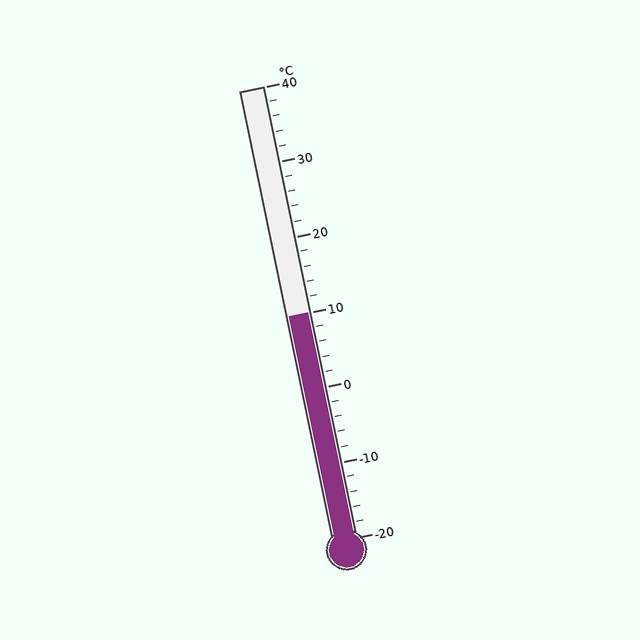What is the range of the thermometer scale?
The thermometer scale ranges from -20°C to 40°C.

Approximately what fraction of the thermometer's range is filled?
The thermometer is filled to approximately 50% of its range.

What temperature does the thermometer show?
The thermometer shows approximately 10°C.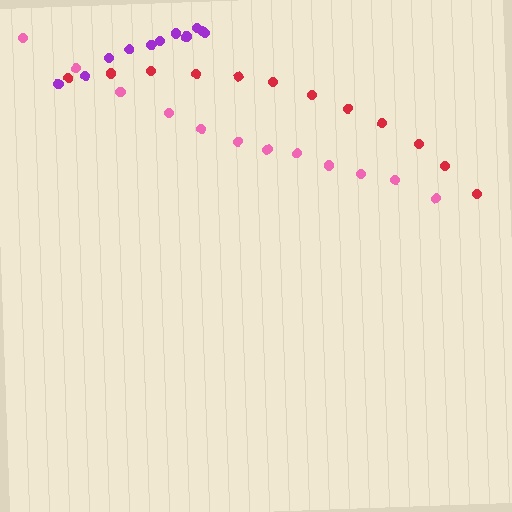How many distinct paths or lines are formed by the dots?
There are 3 distinct paths.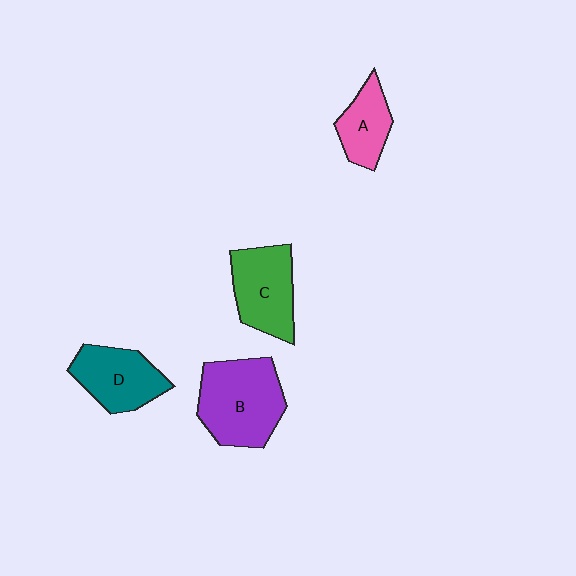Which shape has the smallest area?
Shape A (pink).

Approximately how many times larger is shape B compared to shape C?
Approximately 1.3 times.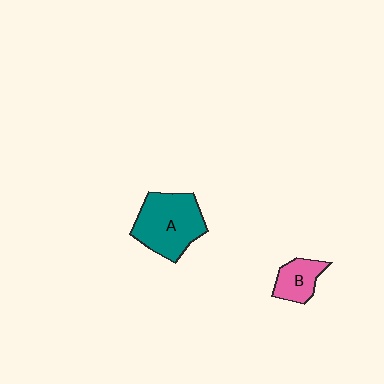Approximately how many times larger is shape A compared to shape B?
Approximately 2.1 times.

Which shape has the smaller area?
Shape B (pink).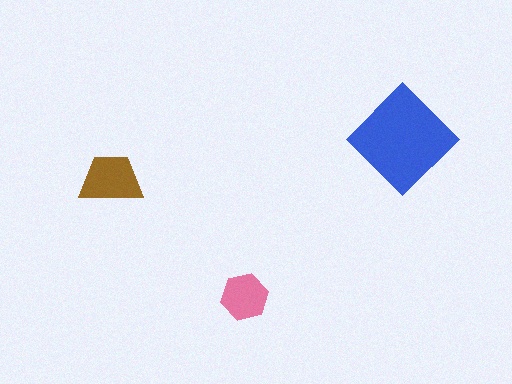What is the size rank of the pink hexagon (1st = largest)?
3rd.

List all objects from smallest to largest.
The pink hexagon, the brown trapezoid, the blue diamond.